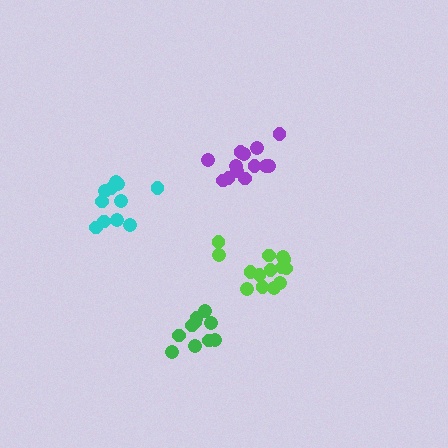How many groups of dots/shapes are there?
There are 4 groups.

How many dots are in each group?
Group 1: 14 dots, Group 2: 11 dots, Group 3: 10 dots, Group 4: 13 dots (48 total).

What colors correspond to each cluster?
The clusters are colored: lime, cyan, green, purple.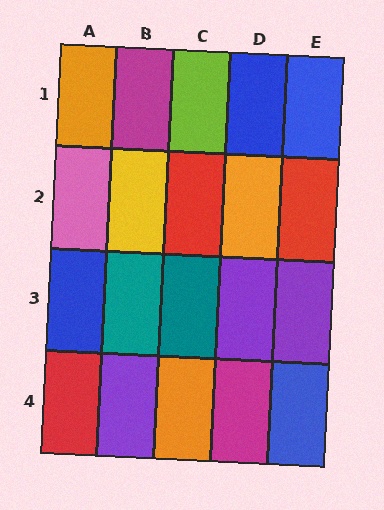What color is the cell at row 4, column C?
Orange.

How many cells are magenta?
2 cells are magenta.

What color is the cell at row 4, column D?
Magenta.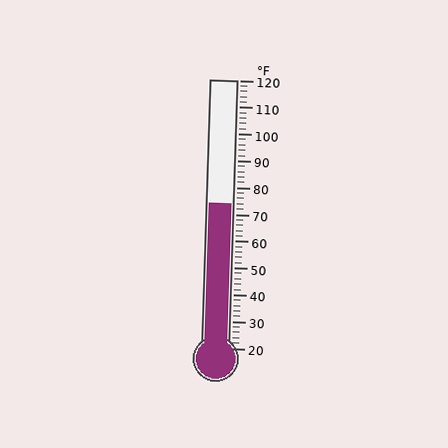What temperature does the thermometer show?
The thermometer shows approximately 74°F.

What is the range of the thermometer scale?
The thermometer scale ranges from 20°F to 120°F.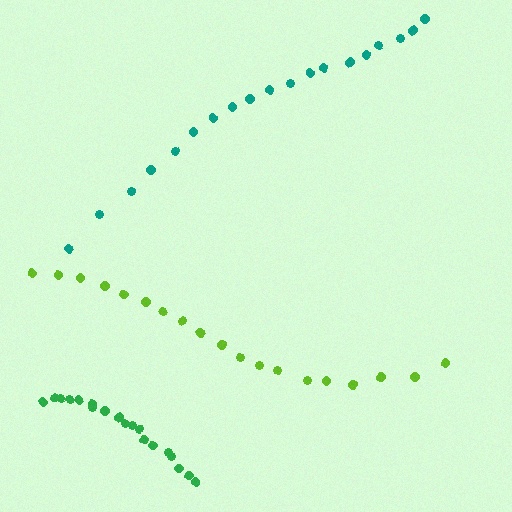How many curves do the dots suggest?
There are 3 distinct paths.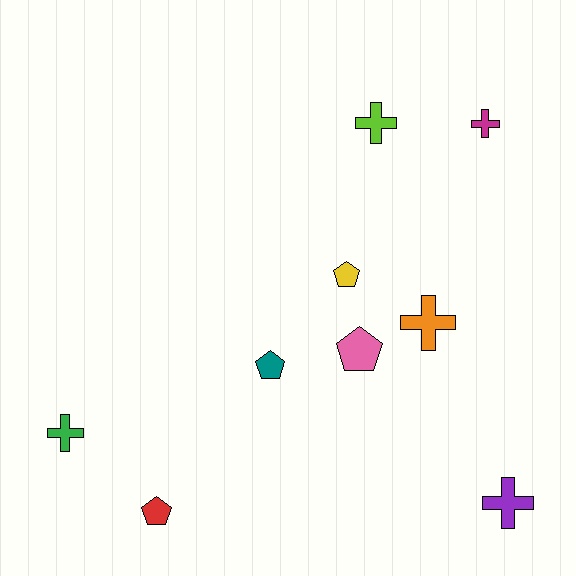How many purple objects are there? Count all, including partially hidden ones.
There is 1 purple object.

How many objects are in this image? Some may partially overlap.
There are 9 objects.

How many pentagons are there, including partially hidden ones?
There are 4 pentagons.